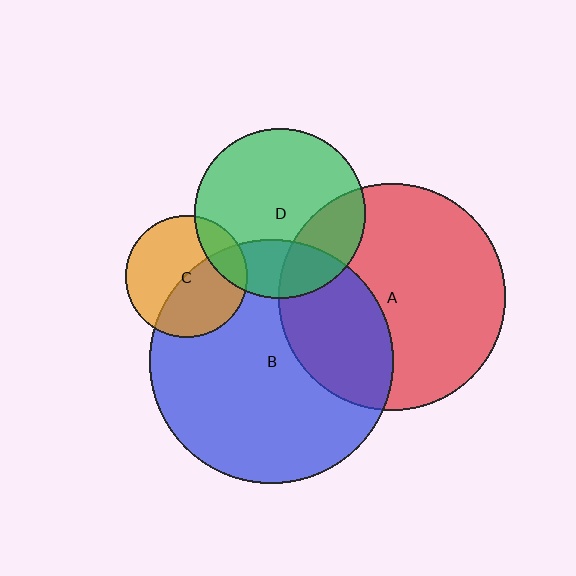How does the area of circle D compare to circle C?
Approximately 1.9 times.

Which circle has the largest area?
Circle B (blue).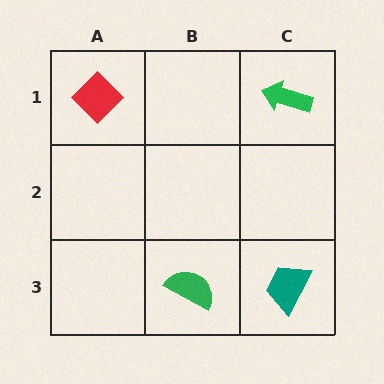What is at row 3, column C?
A teal trapezoid.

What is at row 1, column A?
A red diamond.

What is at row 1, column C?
A green arrow.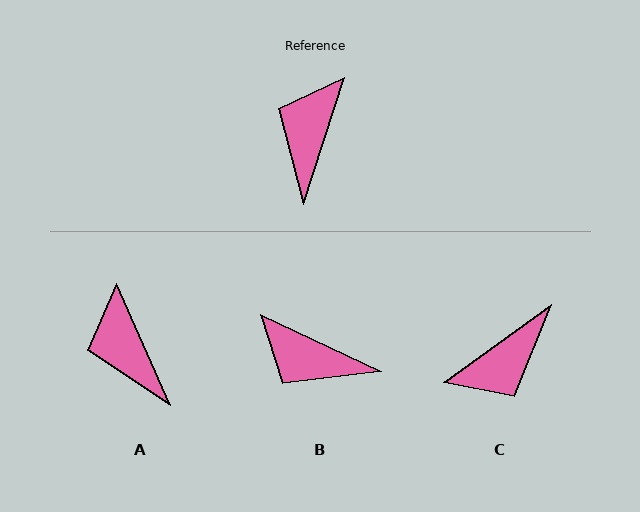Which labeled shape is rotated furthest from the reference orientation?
C, about 143 degrees away.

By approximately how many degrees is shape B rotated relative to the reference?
Approximately 82 degrees counter-clockwise.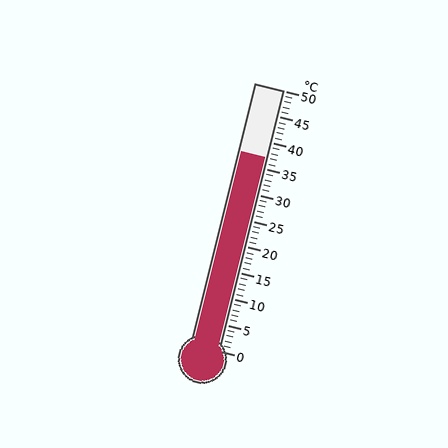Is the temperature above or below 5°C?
The temperature is above 5°C.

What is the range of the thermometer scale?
The thermometer scale ranges from 0°C to 50°C.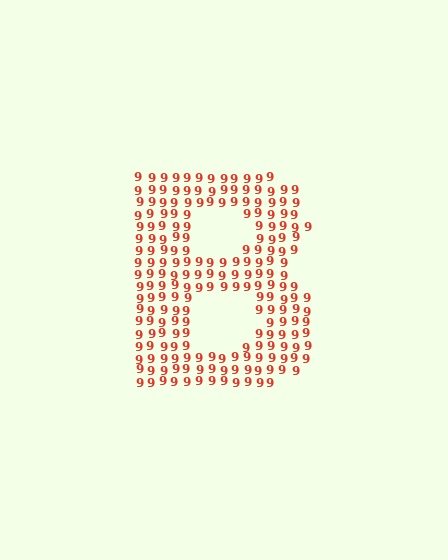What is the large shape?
The large shape is the letter B.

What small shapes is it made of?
It is made of small digit 9's.